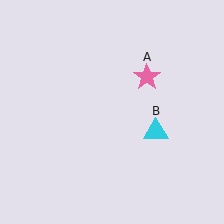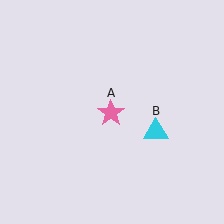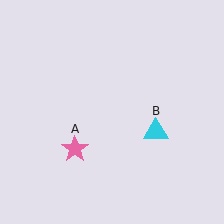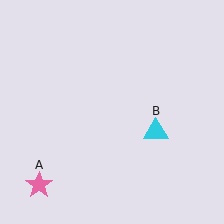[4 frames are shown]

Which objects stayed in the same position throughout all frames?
Cyan triangle (object B) remained stationary.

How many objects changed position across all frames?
1 object changed position: pink star (object A).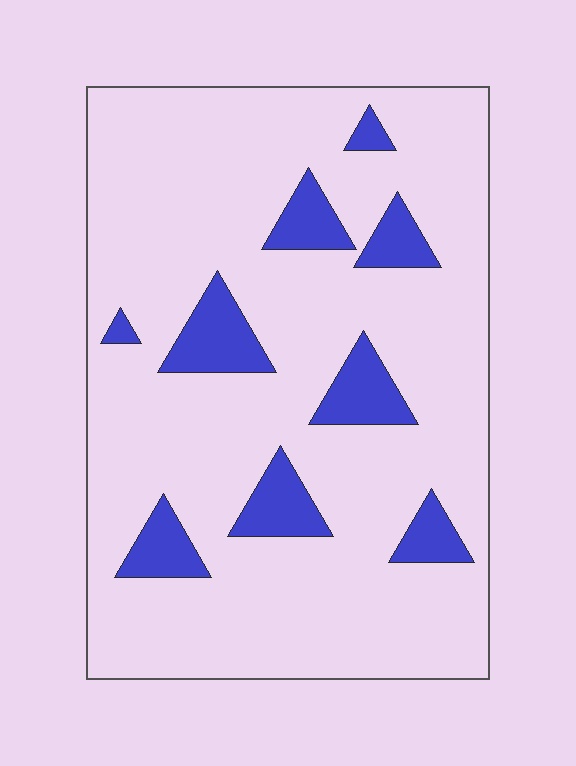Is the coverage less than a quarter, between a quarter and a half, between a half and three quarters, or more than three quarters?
Less than a quarter.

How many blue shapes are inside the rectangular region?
9.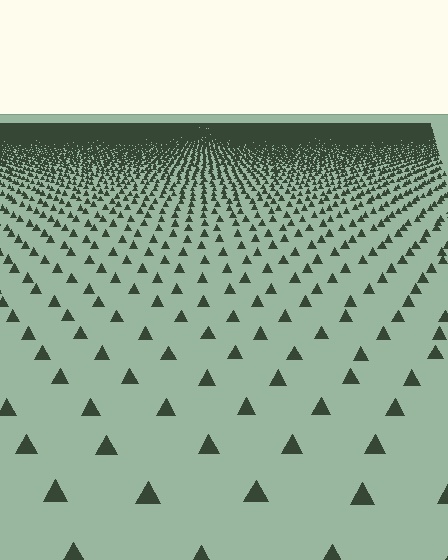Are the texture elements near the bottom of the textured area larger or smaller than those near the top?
Larger. Near the bottom, elements are closer to the viewer and appear at a bigger on-screen size.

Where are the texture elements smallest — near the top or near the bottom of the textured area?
Near the top.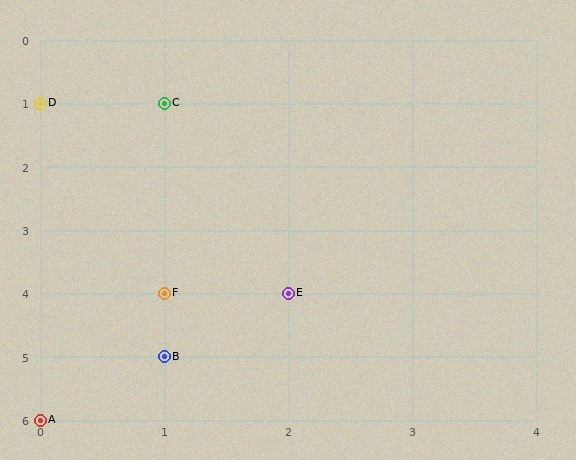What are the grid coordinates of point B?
Point B is at grid coordinates (1, 5).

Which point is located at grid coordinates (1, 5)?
Point B is at (1, 5).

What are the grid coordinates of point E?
Point E is at grid coordinates (2, 4).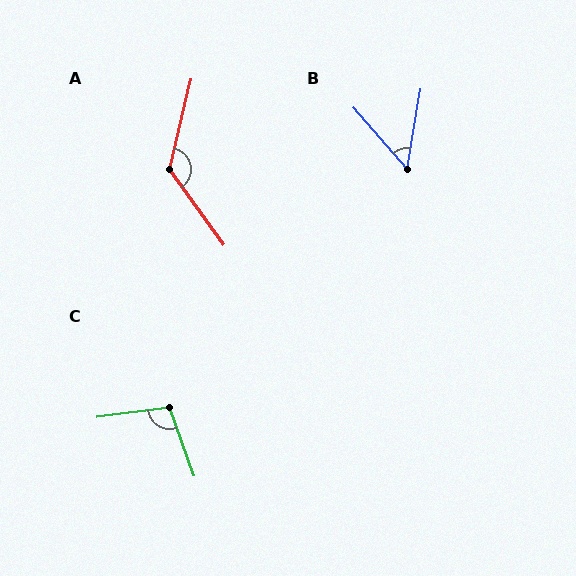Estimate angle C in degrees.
Approximately 102 degrees.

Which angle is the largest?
A, at approximately 131 degrees.